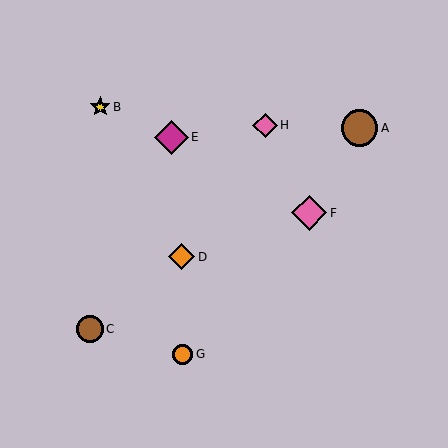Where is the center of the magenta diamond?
The center of the magenta diamond is at (171, 138).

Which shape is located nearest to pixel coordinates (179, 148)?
The magenta diamond (labeled E) at (171, 138) is nearest to that location.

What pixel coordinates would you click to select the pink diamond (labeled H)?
Click at (265, 125) to select the pink diamond H.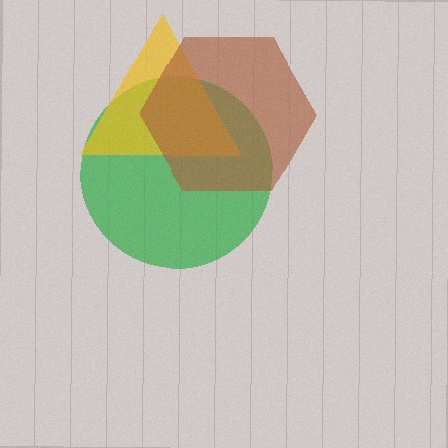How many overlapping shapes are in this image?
There are 3 overlapping shapes in the image.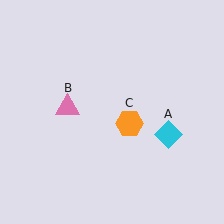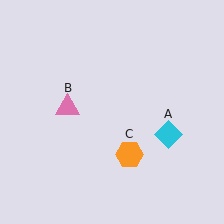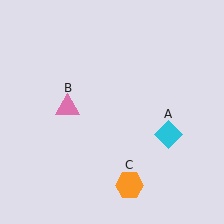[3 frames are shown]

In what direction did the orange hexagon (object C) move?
The orange hexagon (object C) moved down.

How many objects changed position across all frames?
1 object changed position: orange hexagon (object C).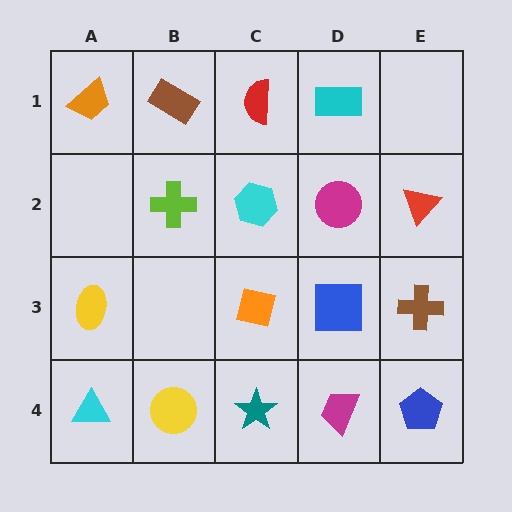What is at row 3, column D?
A blue square.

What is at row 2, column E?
A red triangle.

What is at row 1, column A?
An orange trapezoid.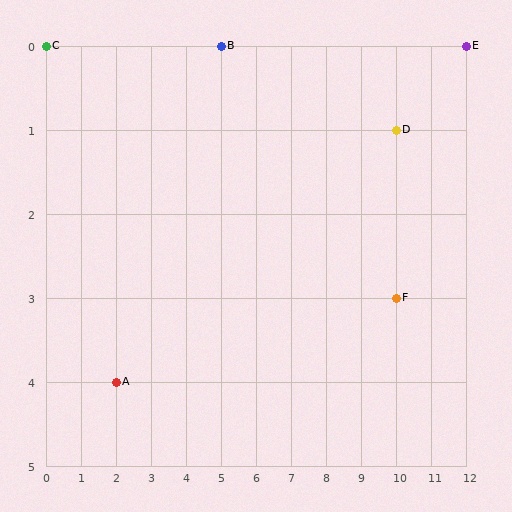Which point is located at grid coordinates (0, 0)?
Point C is at (0, 0).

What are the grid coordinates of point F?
Point F is at grid coordinates (10, 3).